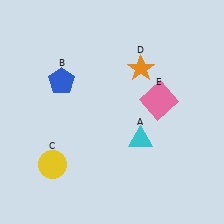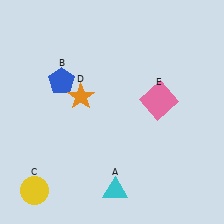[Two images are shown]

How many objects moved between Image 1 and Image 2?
3 objects moved between the two images.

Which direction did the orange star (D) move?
The orange star (D) moved left.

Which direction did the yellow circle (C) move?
The yellow circle (C) moved down.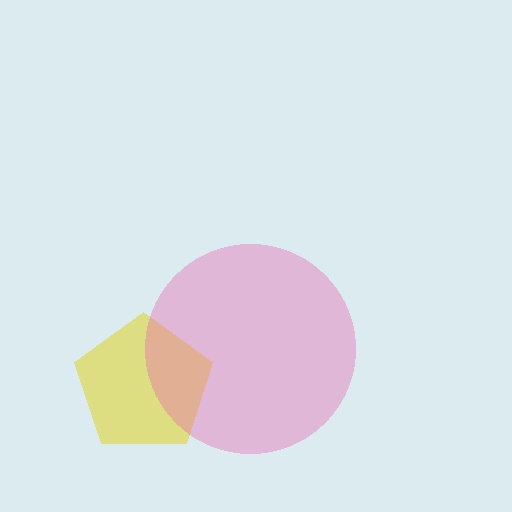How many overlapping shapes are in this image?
There are 2 overlapping shapes in the image.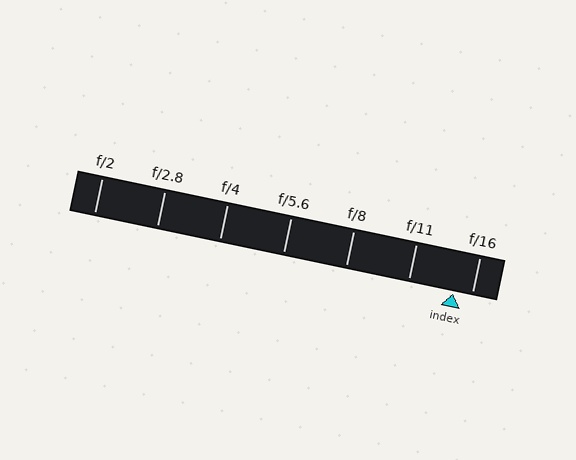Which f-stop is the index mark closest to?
The index mark is closest to f/16.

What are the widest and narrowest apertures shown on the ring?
The widest aperture shown is f/2 and the narrowest is f/16.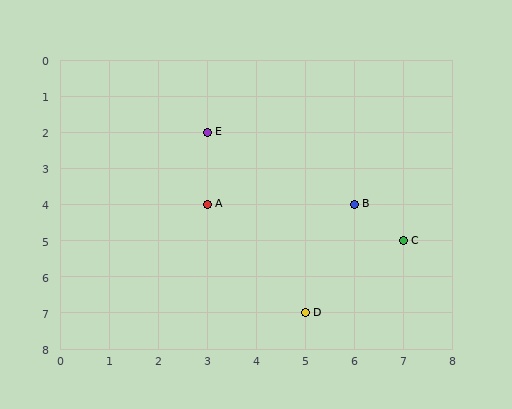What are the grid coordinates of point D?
Point D is at grid coordinates (5, 7).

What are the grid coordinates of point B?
Point B is at grid coordinates (6, 4).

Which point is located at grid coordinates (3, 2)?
Point E is at (3, 2).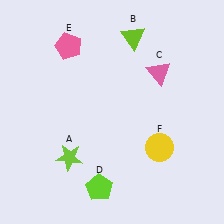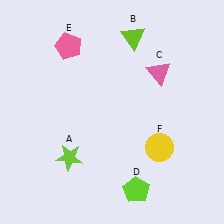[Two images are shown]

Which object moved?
The lime pentagon (D) moved right.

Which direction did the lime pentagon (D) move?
The lime pentagon (D) moved right.